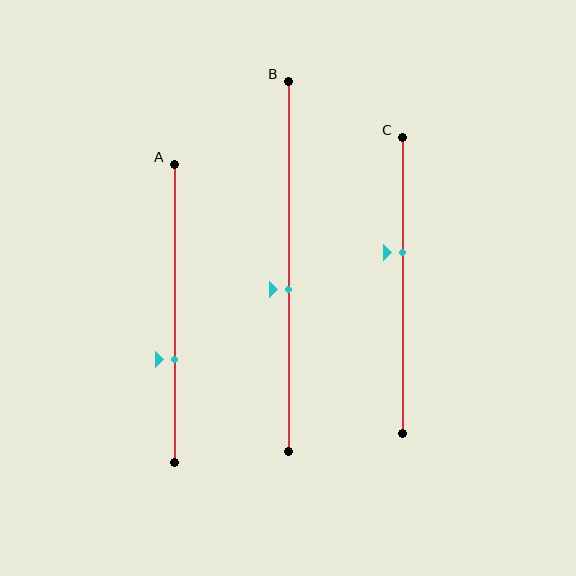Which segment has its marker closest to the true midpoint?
Segment B has its marker closest to the true midpoint.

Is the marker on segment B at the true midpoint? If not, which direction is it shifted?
No, the marker on segment B is shifted downward by about 6% of the segment length.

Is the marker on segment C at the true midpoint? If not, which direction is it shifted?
No, the marker on segment C is shifted upward by about 11% of the segment length.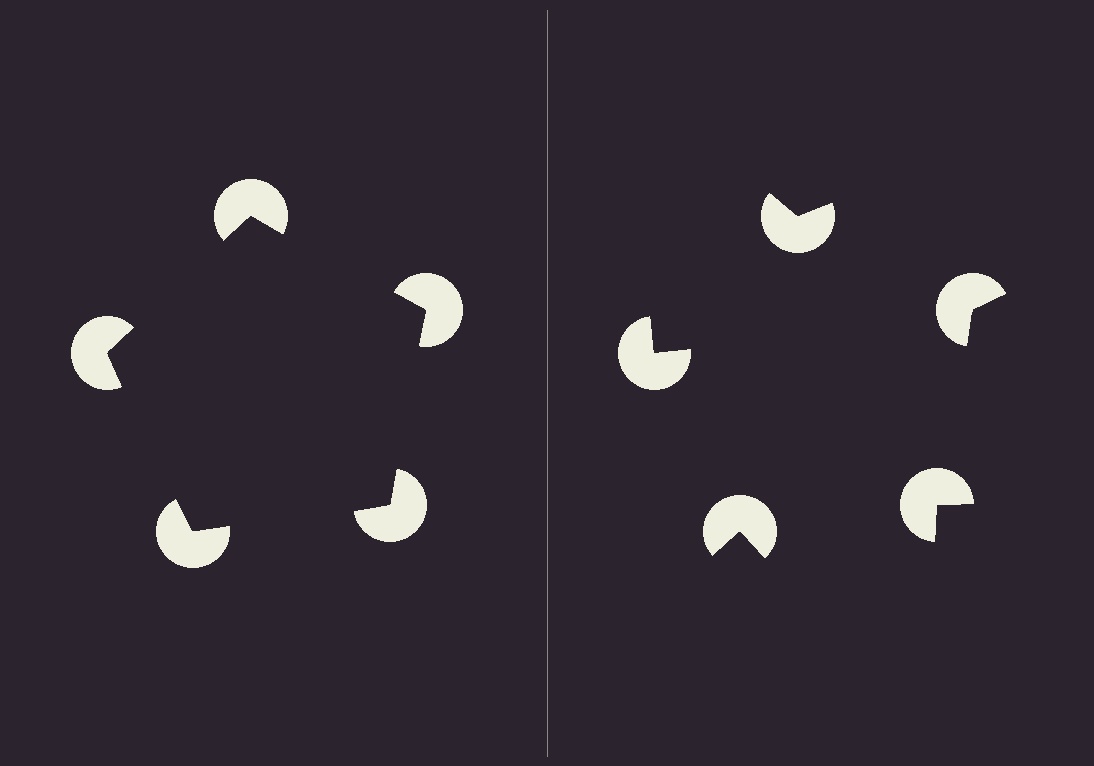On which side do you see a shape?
An illusory pentagon appears on the left side. On the right side the wedge cuts are rotated, so no coherent shape forms.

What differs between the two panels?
The pac-man discs are positioned identically on both sides; only the wedge orientations differ. On the left they align to a pentagon; on the right they are misaligned.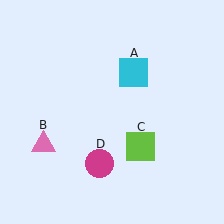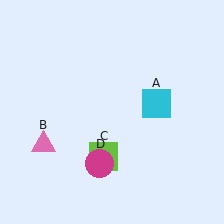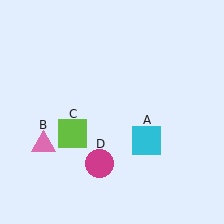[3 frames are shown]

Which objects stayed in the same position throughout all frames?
Pink triangle (object B) and magenta circle (object D) remained stationary.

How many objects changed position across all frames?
2 objects changed position: cyan square (object A), lime square (object C).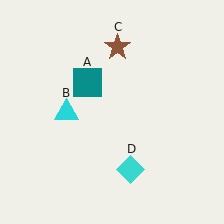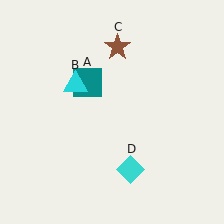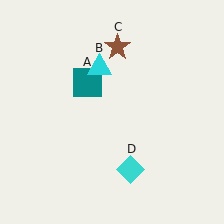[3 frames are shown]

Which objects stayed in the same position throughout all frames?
Teal square (object A) and brown star (object C) and cyan diamond (object D) remained stationary.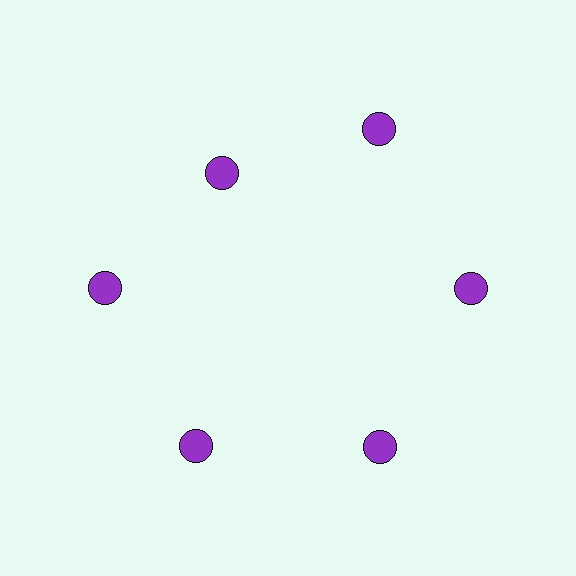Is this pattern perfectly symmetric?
No. The 6 purple circles are arranged in a ring, but one element near the 11 o'clock position is pulled inward toward the center, breaking the 6-fold rotational symmetry.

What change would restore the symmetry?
The symmetry would be restored by moving it outward, back onto the ring so that all 6 circles sit at equal angles and equal distance from the center.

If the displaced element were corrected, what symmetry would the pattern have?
It would have 6-fold rotational symmetry — the pattern would map onto itself every 60 degrees.